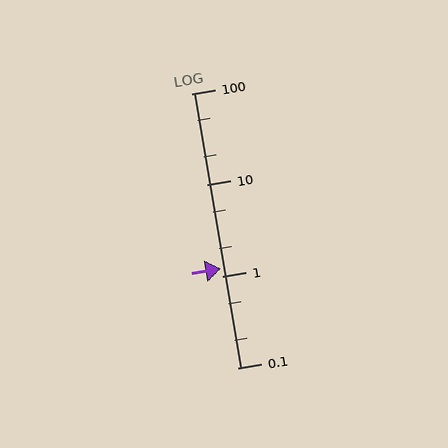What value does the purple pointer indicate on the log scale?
The pointer indicates approximately 1.2.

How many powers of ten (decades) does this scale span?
The scale spans 3 decades, from 0.1 to 100.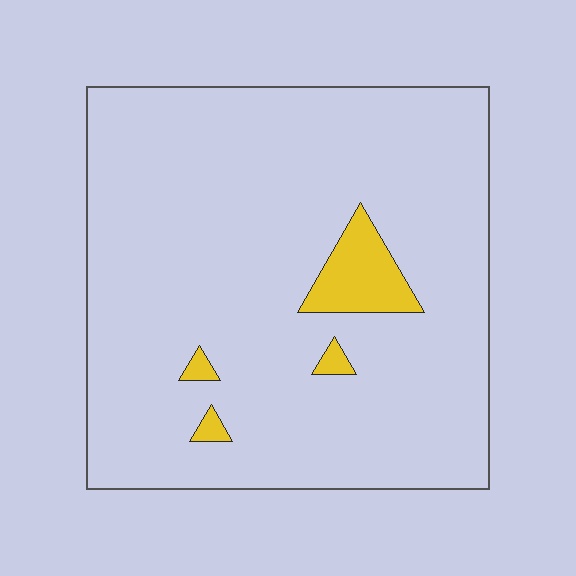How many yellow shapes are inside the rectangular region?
4.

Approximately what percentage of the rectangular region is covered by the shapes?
Approximately 5%.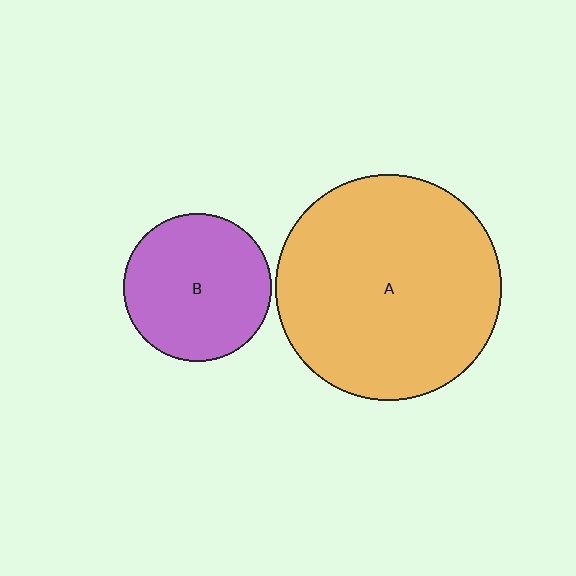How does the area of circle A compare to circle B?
Approximately 2.3 times.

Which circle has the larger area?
Circle A (orange).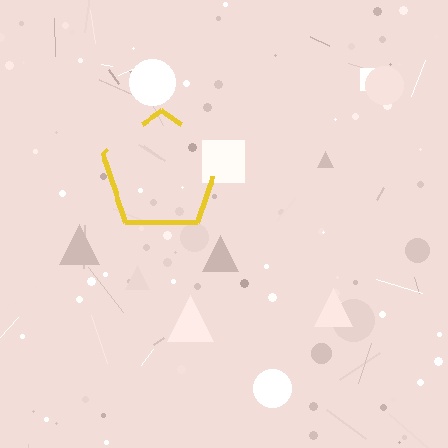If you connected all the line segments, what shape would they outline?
They would outline a pentagon.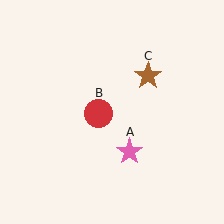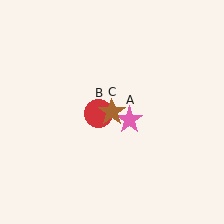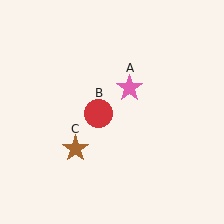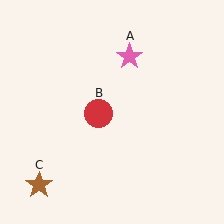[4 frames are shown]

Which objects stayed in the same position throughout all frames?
Red circle (object B) remained stationary.